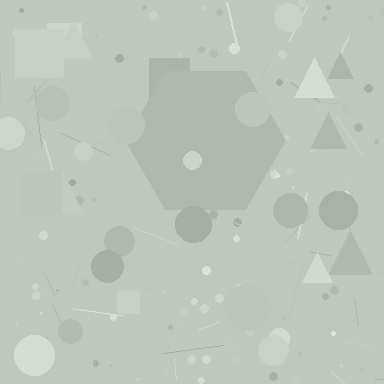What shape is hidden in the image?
A hexagon is hidden in the image.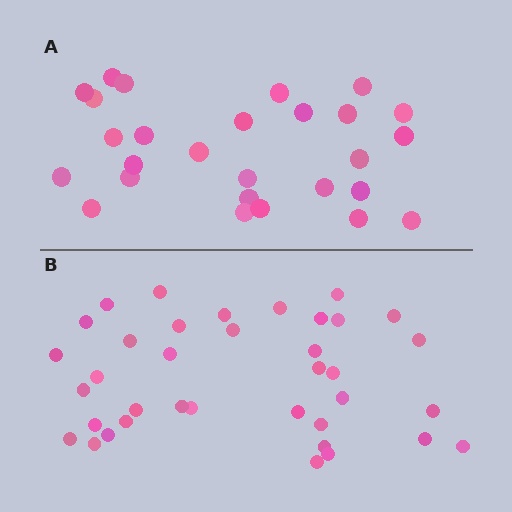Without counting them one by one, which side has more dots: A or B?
Region B (the bottom region) has more dots.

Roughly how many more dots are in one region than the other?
Region B has roughly 10 or so more dots than region A.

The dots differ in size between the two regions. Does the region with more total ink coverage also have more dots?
No. Region A has more total ink coverage because its dots are larger, but region B actually contains more individual dots. Total area can be misleading — the number of items is what matters here.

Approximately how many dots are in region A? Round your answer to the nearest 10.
About 30 dots. (The exact count is 27, which rounds to 30.)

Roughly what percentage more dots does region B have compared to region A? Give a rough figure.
About 35% more.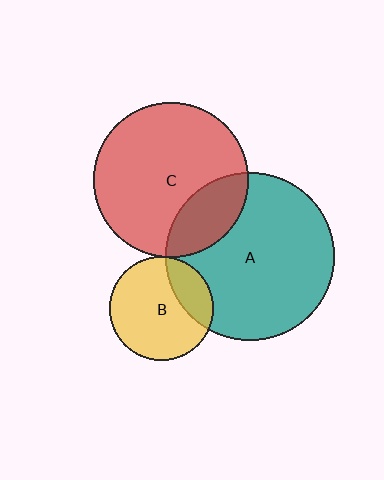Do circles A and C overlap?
Yes.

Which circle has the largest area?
Circle A (teal).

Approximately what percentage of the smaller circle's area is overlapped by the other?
Approximately 25%.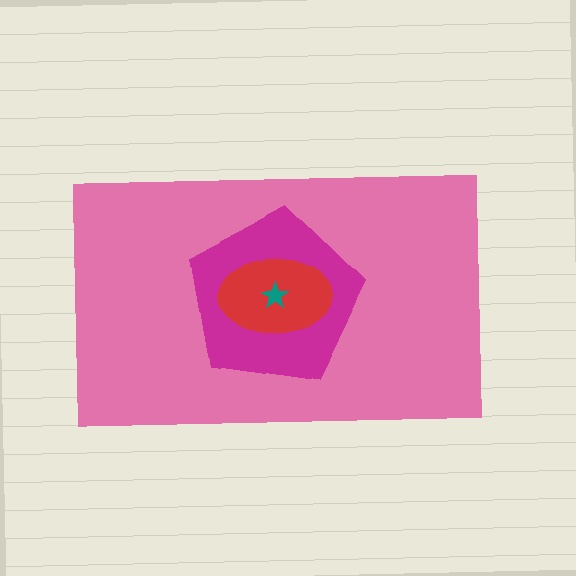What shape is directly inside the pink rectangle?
The magenta pentagon.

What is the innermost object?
The teal star.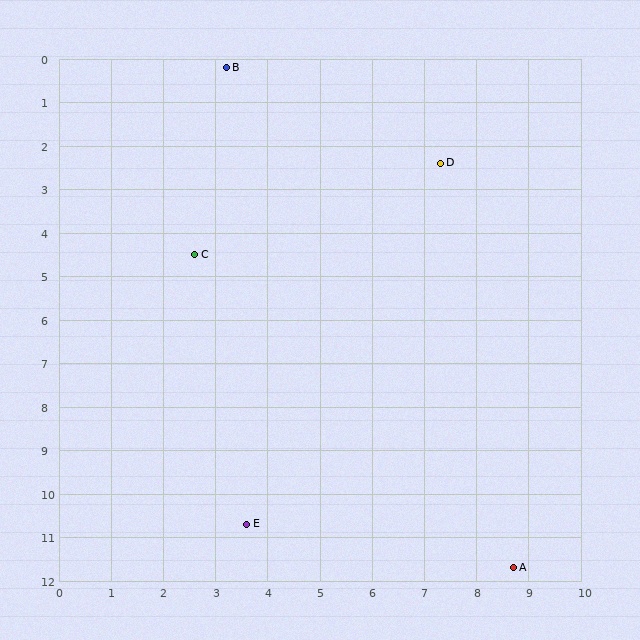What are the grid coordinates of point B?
Point B is at approximately (3.2, 0.2).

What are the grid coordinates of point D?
Point D is at approximately (7.3, 2.4).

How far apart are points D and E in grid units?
Points D and E are about 9.1 grid units apart.